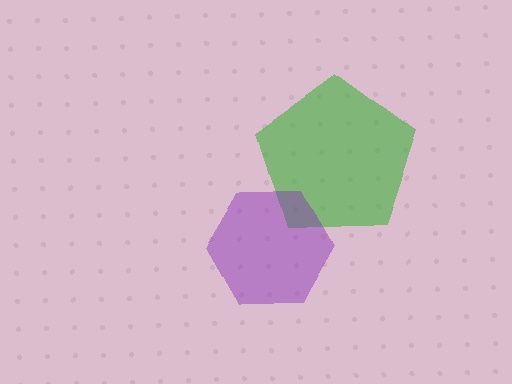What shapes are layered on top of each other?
The layered shapes are: a green pentagon, a purple hexagon.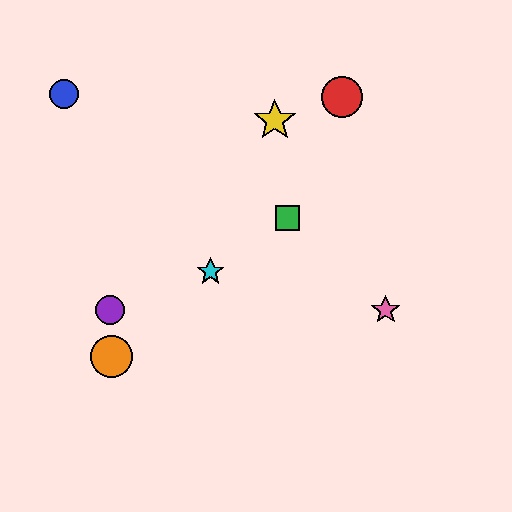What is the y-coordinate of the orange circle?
The orange circle is at y≈356.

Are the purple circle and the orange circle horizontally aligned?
No, the purple circle is at y≈310 and the orange circle is at y≈356.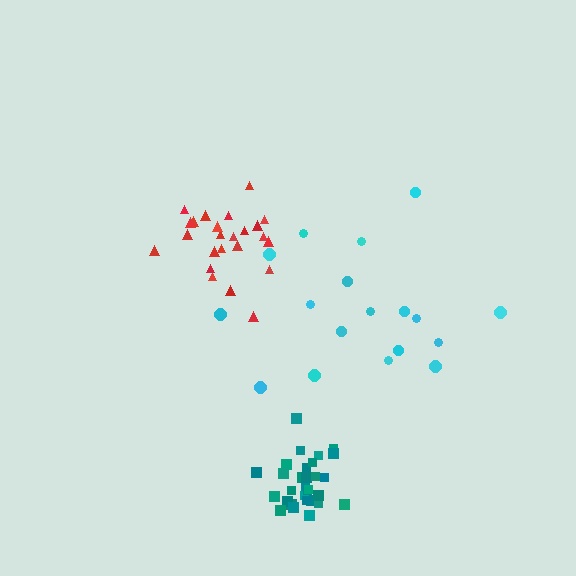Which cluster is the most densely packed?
Teal.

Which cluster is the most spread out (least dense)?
Cyan.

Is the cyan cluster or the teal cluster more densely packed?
Teal.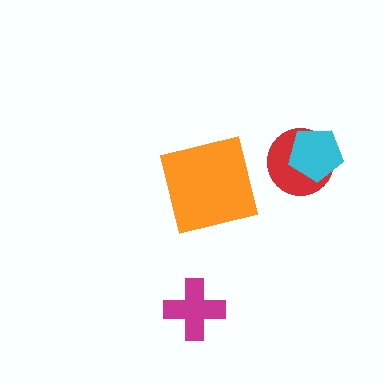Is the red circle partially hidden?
Yes, it is partially covered by another shape.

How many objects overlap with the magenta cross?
0 objects overlap with the magenta cross.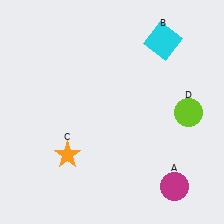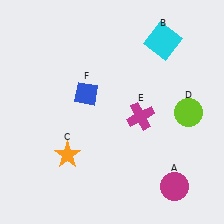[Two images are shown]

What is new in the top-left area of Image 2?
A blue diamond (F) was added in the top-left area of Image 2.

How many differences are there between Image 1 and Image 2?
There are 2 differences between the two images.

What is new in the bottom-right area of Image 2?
A magenta cross (E) was added in the bottom-right area of Image 2.